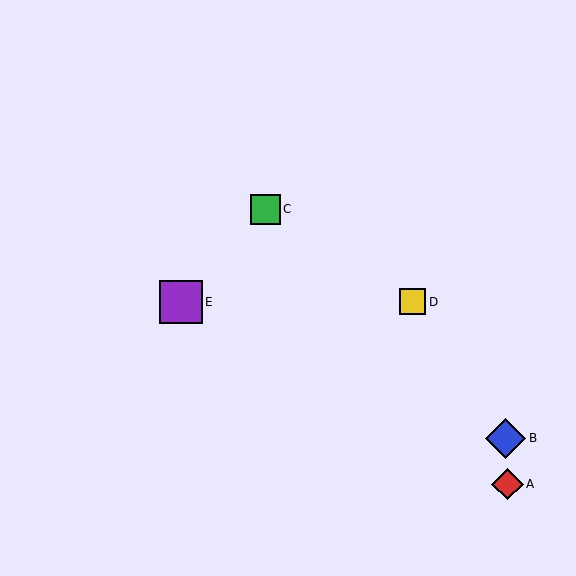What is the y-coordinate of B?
Object B is at y≈438.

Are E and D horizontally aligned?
Yes, both are at y≈302.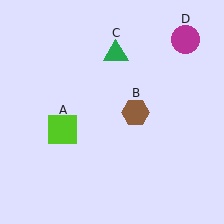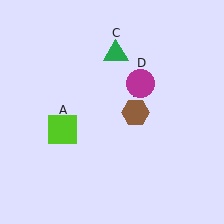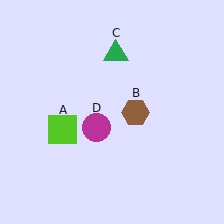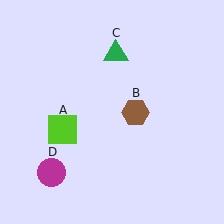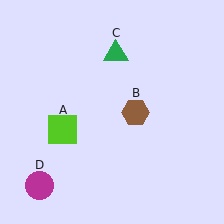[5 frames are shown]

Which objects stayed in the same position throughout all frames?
Lime square (object A) and brown hexagon (object B) and green triangle (object C) remained stationary.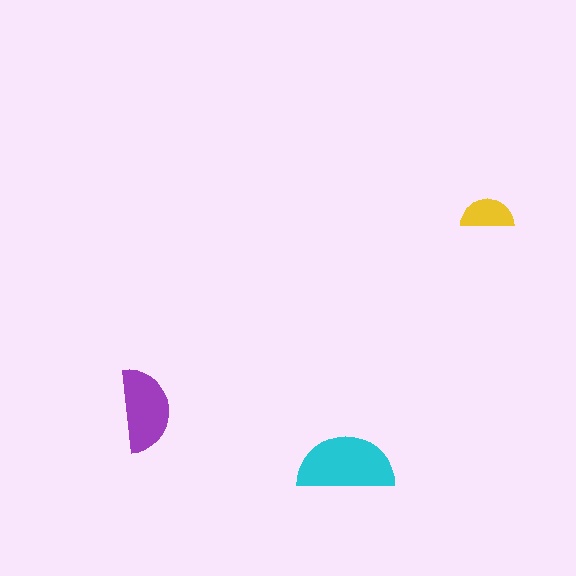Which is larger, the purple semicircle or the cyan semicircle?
The cyan one.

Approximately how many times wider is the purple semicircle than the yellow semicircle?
About 1.5 times wider.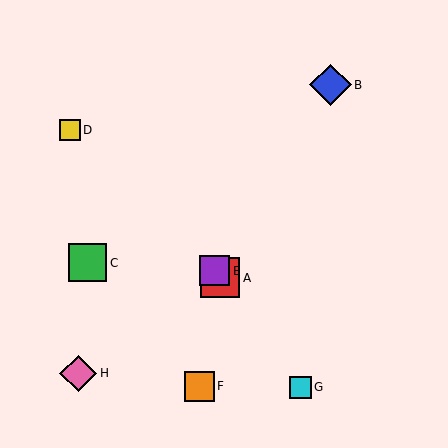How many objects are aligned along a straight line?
3 objects (A, E, G) are aligned along a straight line.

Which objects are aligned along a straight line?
Objects A, E, G are aligned along a straight line.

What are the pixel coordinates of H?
Object H is at (78, 374).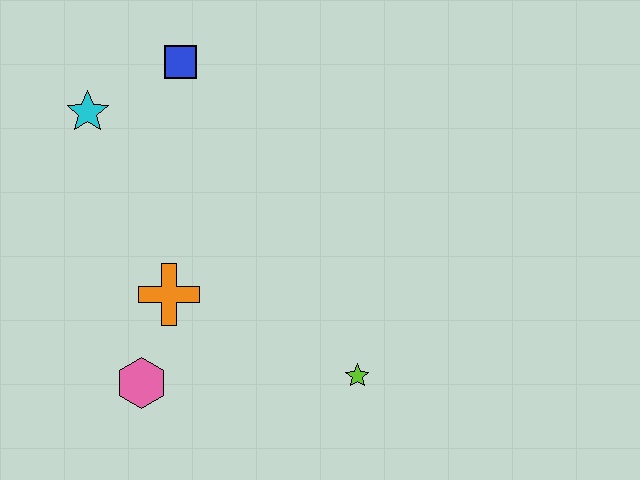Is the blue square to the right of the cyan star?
Yes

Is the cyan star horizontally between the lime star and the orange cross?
No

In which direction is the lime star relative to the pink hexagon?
The lime star is to the right of the pink hexagon.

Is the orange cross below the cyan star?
Yes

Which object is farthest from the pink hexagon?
The blue square is farthest from the pink hexagon.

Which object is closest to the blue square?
The cyan star is closest to the blue square.